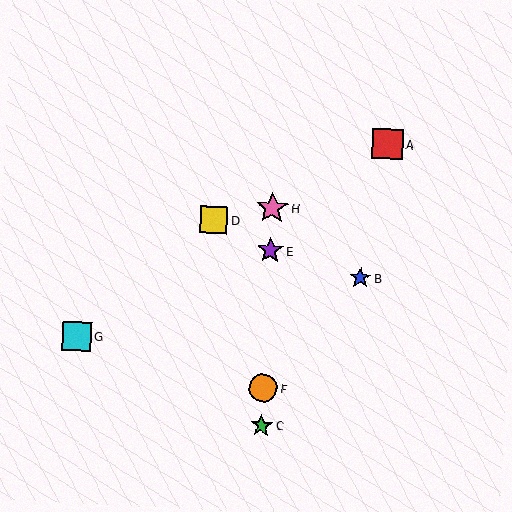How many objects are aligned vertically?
4 objects (C, E, F, H) are aligned vertically.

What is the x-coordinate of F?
Object F is at x≈263.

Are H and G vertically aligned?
No, H is at x≈272 and G is at x≈77.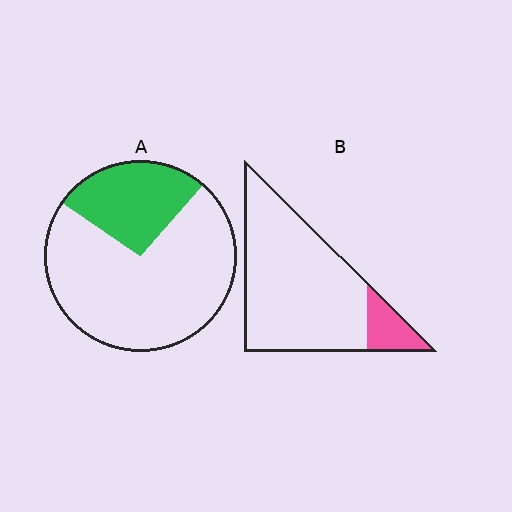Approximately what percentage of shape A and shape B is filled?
A is approximately 25% and B is approximately 15%.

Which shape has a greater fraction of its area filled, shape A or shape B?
Shape A.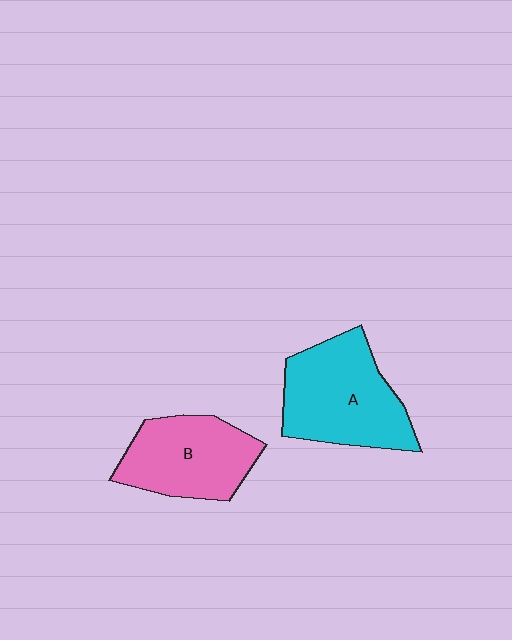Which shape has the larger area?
Shape A (cyan).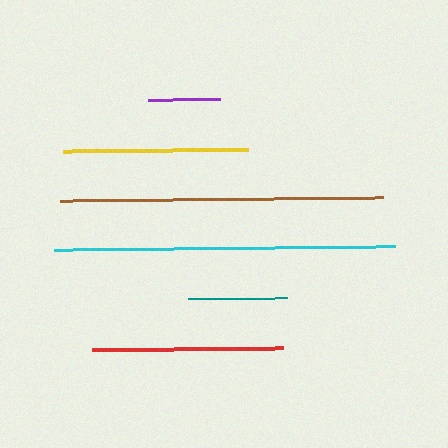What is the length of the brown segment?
The brown segment is approximately 323 pixels long.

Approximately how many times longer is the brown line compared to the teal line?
The brown line is approximately 3.3 times the length of the teal line.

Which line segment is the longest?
The cyan line is the longest at approximately 341 pixels.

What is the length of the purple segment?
The purple segment is approximately 71 pixels long.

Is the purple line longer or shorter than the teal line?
The teal line is longer than the purple line.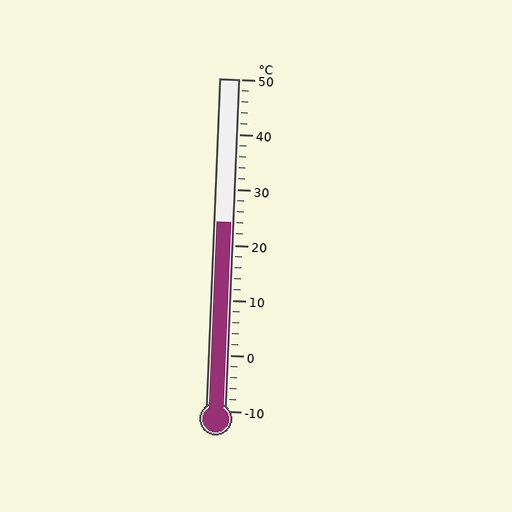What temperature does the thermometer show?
The thermometer shows approximately 24°C.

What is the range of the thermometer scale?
The thermometer scale ranges from -10°C to 50°C.